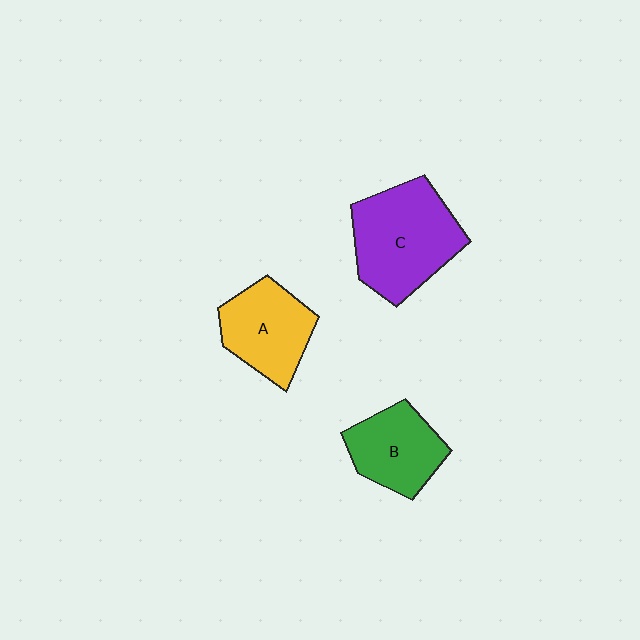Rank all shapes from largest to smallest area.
From largest to smallest: C (purple), A (yellow), B (green).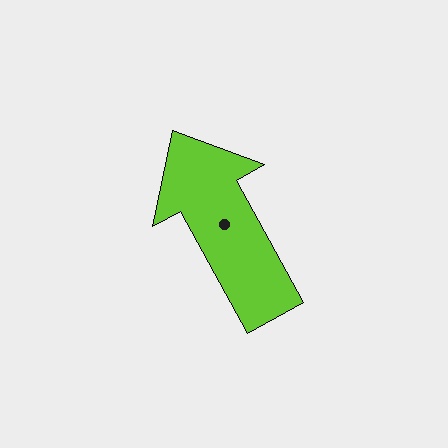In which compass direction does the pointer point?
Northwest.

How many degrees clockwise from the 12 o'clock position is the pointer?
Approximately 331 degrees.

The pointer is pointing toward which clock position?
Roughly 11 o'clock.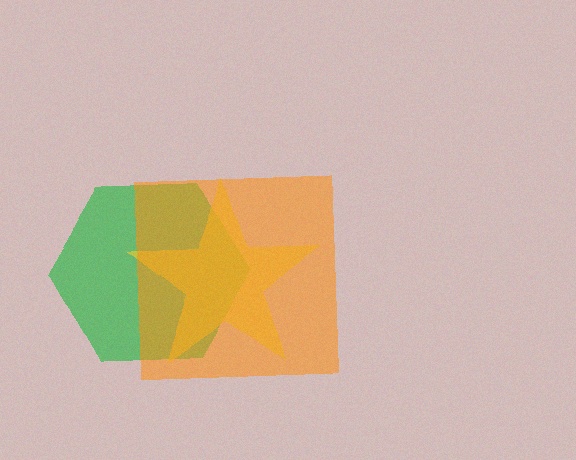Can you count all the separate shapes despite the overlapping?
Yes, there are 3 separate shapes.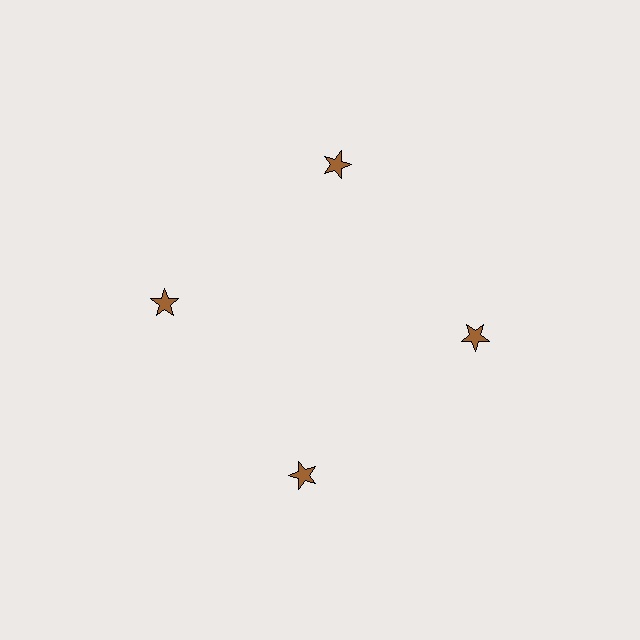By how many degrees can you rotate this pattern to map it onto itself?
The pattern maps onto itself every 90 degrees of rotation.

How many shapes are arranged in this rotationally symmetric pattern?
There are 4 shapes, arranged in 4 groups of 1.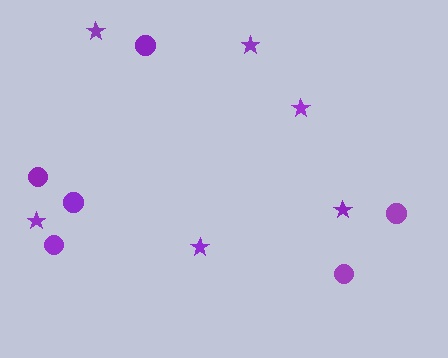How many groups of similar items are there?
There are 2 groups: one group of circles (6) and one group of stars (6).